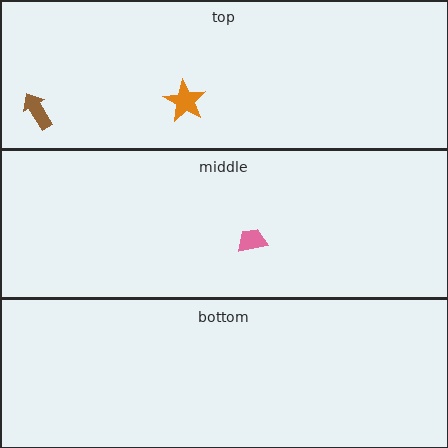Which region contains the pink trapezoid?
The middle region.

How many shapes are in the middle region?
1.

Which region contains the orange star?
The top region.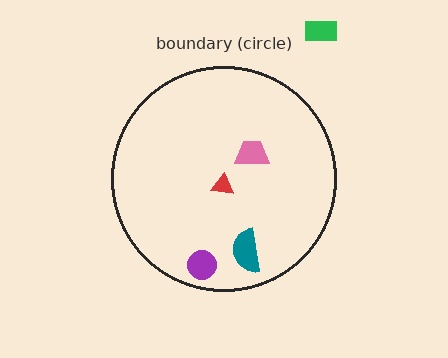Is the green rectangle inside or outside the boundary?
Outside.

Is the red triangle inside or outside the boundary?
Inside.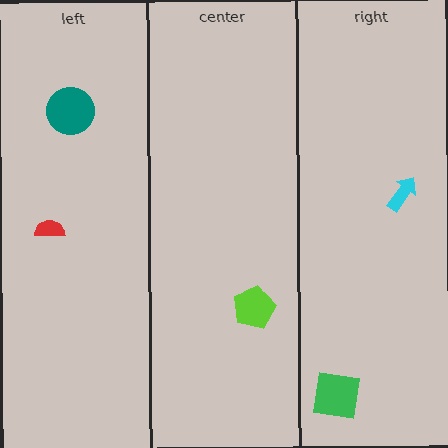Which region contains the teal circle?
The left region.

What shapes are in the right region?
The cyan arrow, the green square.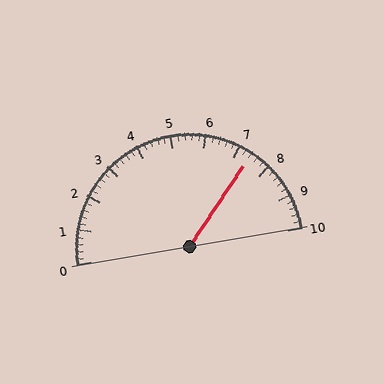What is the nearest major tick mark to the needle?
The nearest major tick mark is 7.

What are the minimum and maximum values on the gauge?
The gauge ranges from 0 to 10.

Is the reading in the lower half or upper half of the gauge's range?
The reading is in the upper half of the range (0 to 10).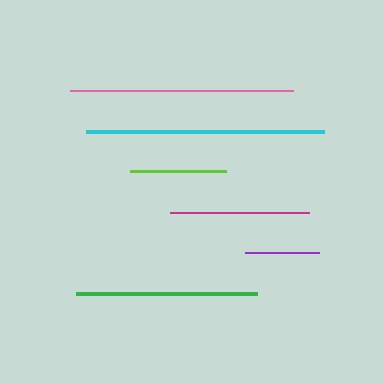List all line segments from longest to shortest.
From longest to shortest: cyan, pink, green, magenta, lime, purple.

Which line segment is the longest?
The cyan line is the longest at approximately 238 pixels.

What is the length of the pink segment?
The pink segment is approximately 222 pixels long.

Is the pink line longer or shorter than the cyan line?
The cyan line is longer than the pink line.